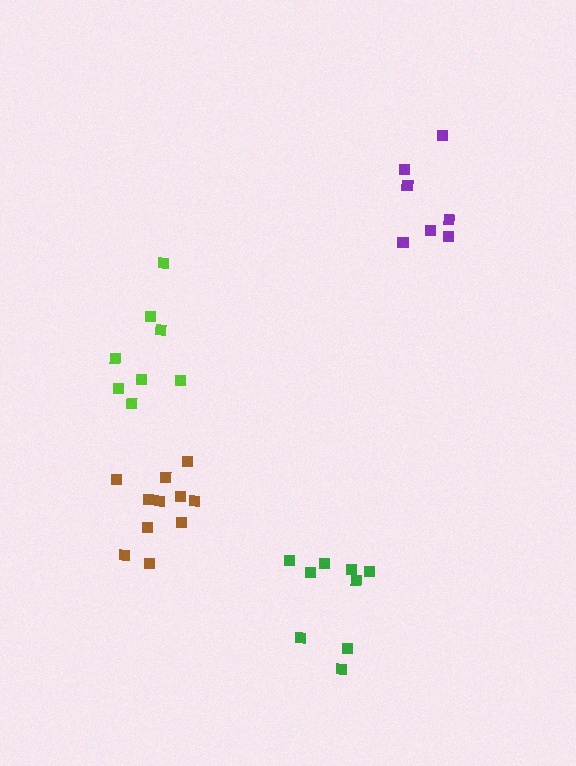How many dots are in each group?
Group 1: 11 dots, Group 2: 8 dots, Group 3: 9 dots, Group 4: 7 dots (35 total).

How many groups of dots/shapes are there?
There are 4 groups.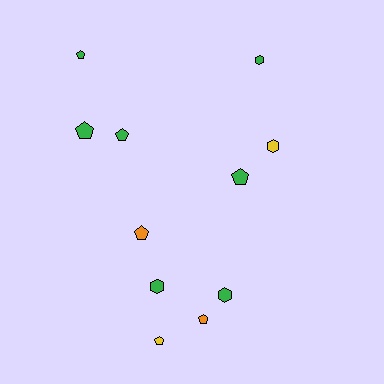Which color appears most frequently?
Green, with 7 objects.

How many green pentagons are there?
There are 4 green pentagons.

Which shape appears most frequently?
Pentagon, with 7 objects.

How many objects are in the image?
There are 11 objects.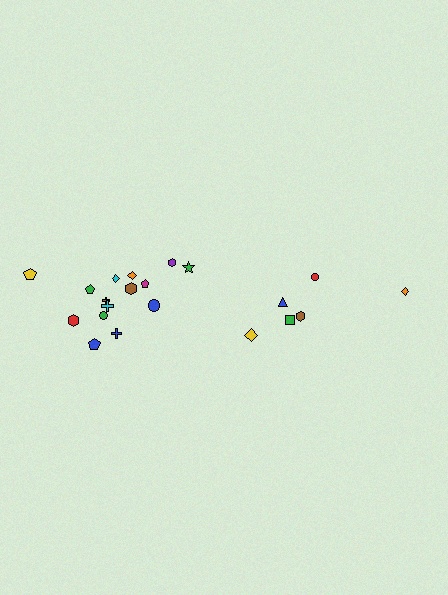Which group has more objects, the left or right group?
The left group.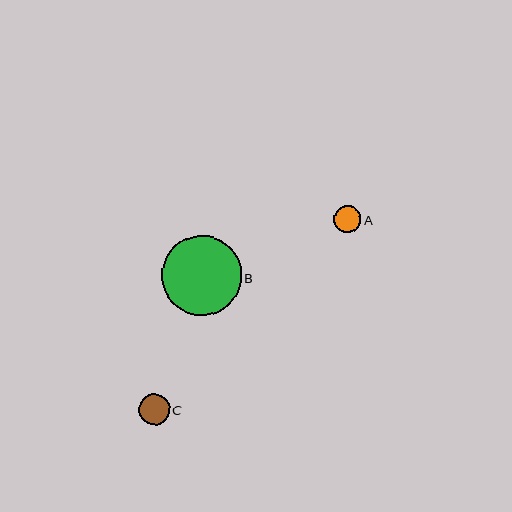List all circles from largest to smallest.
From largest to smallest: B, C, A.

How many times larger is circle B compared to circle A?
Circle B is approximately 3.0 times the size of circle A.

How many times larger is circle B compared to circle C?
Circle B is approximately 2.6 times the size of circle C.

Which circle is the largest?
Circle B is the largest with a size of approximately 80 pixels.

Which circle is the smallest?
Circle A is the smallest with a size of approximately 27 pixels.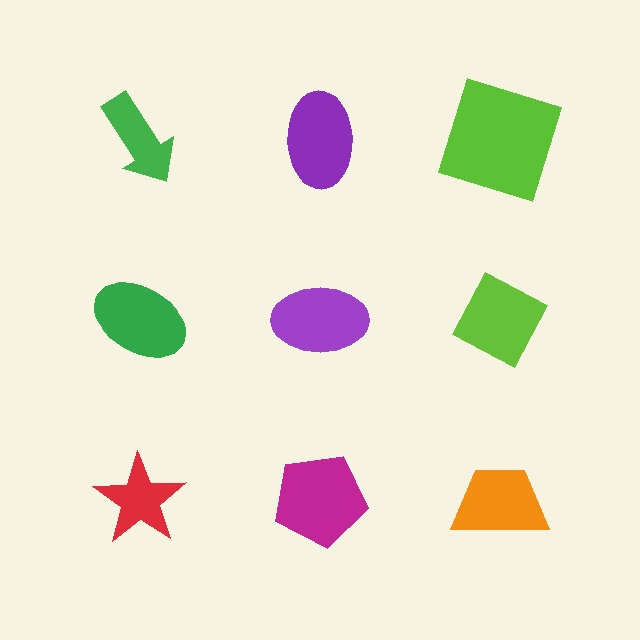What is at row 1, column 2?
A purple ellipse.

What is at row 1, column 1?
A green arrow.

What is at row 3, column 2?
A magenta pentagon.